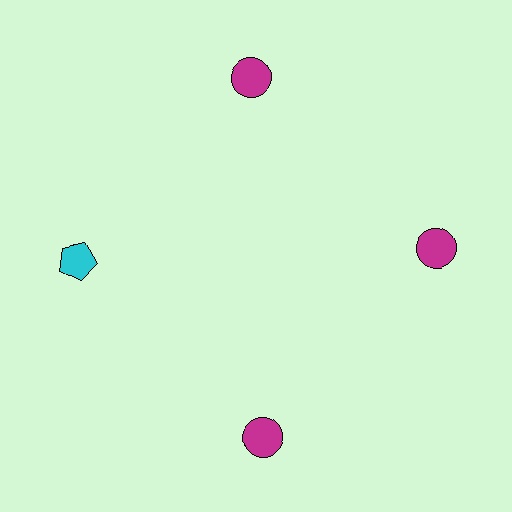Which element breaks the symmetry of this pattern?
The cyan pentagon at roughly the 9 o'clock position breaks the symmetry. All other shapes are magenta circles.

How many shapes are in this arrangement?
There are 4 shapes arranged in a ring pattern.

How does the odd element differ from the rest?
It differs in both color (cyan instead of magenta) and shape (pentagon instead of circle).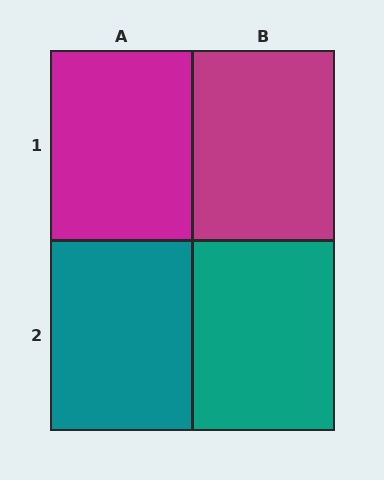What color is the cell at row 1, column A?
Magenta.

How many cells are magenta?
2 cells are magenta.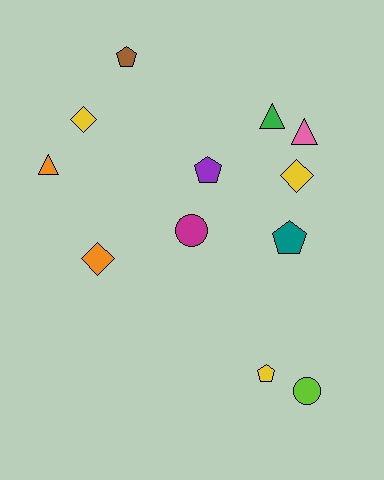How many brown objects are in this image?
There is 1 brown object.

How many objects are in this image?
There are 12 objects.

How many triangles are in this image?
There are 3 triangles.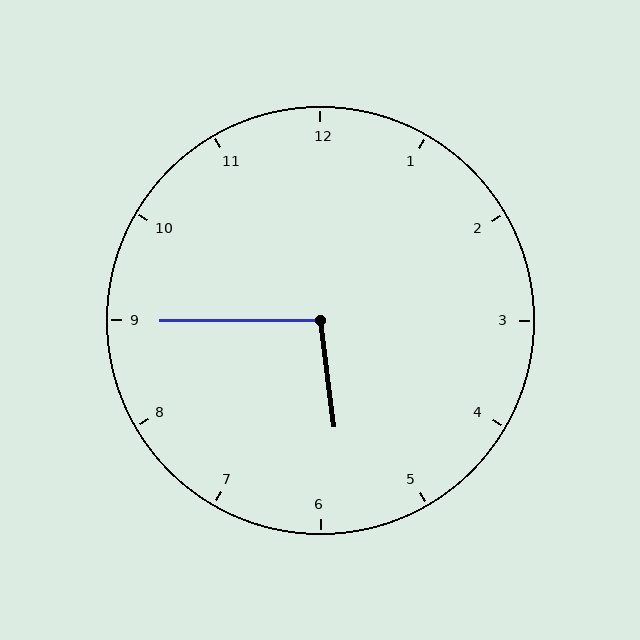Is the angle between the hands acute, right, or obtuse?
It is obtuse.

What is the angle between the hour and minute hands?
Approximately 98 degrees.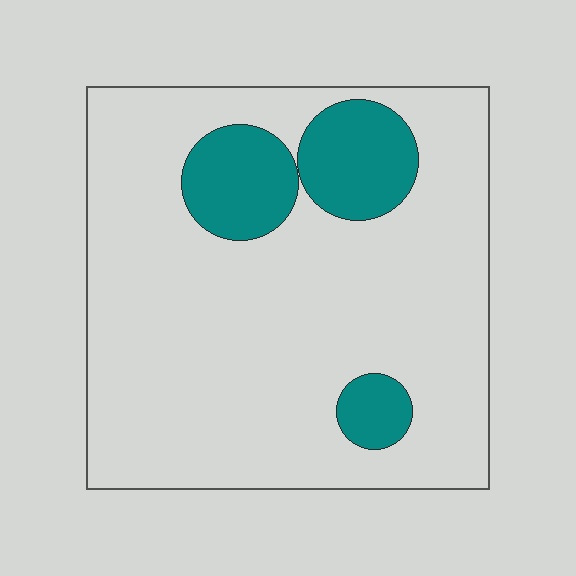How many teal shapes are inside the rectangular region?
3.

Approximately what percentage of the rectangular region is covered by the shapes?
Approximately 15%.